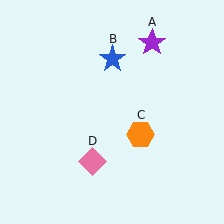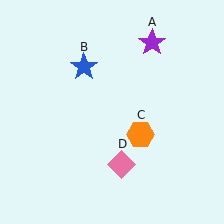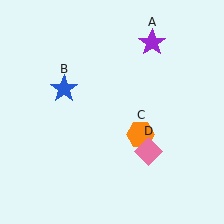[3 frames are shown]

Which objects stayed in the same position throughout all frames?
Purple star (object A) and orange hexagon (object C) remained stationary.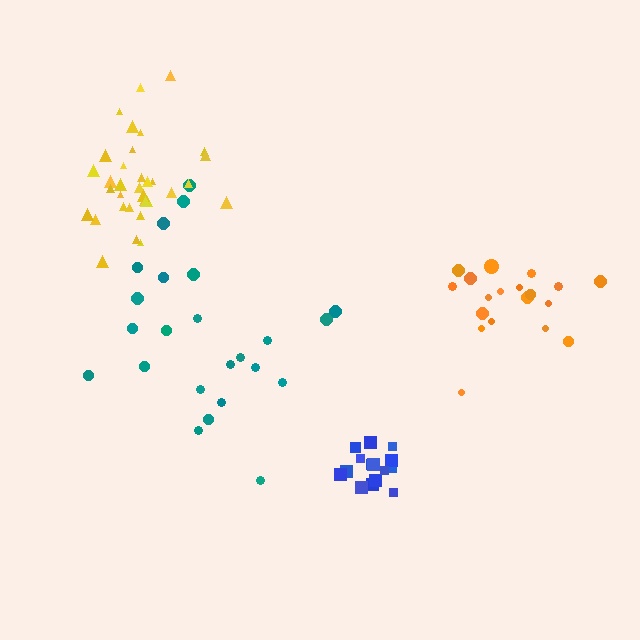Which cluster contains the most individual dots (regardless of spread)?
Yellow (34).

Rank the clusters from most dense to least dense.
blue, yellow, orange, teal.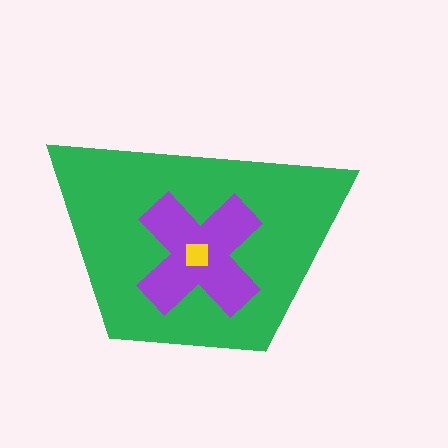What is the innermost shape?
The yellow square.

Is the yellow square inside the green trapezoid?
Yes.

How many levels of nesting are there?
3.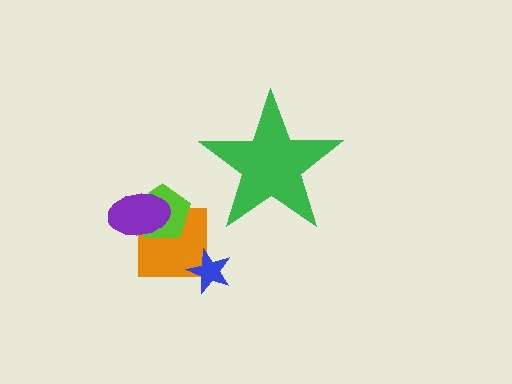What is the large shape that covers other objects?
A green star.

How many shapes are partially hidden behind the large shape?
0 shapes are partially hidden.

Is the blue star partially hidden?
No, the blue star is fully visible.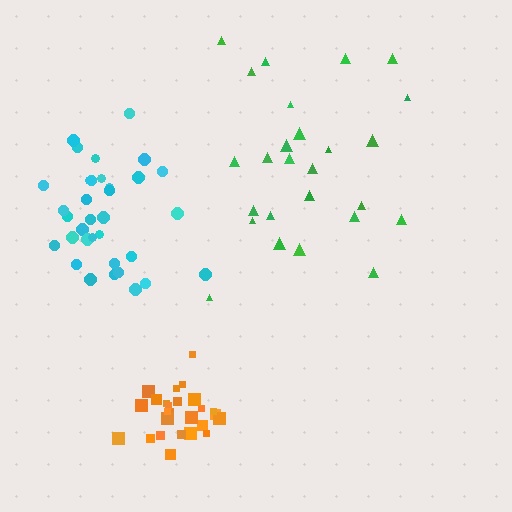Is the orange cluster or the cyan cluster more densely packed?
Orange.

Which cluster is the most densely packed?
Orange.